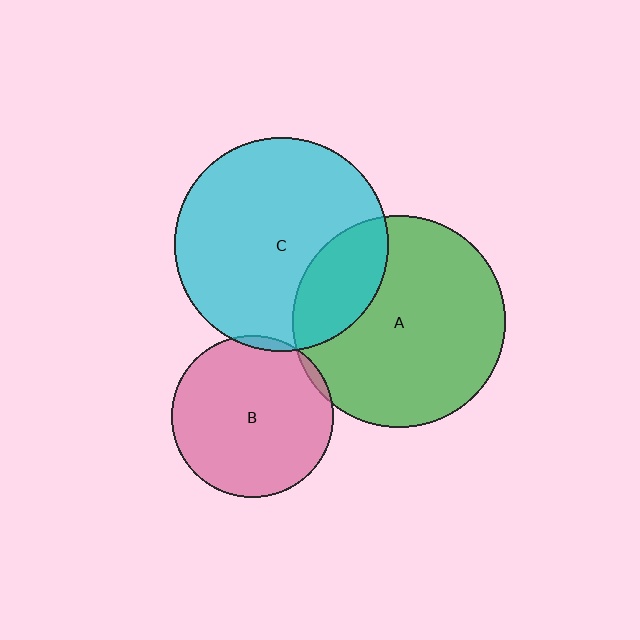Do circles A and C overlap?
Yes.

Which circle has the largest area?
Circle C (cyan).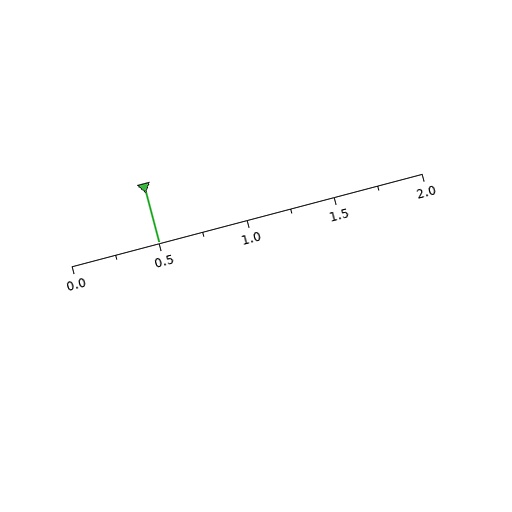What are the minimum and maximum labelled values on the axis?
The axis runs from 0.0 to 2.0.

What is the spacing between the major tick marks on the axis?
The major ticks are spaced 0.5 apart.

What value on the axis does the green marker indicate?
The marker indicates approximately 0.5.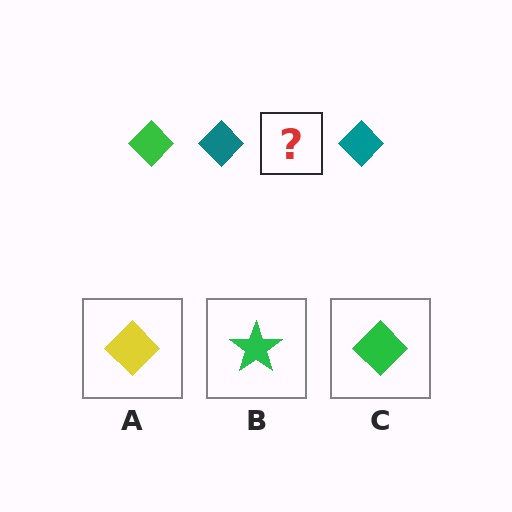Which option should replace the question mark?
Option C.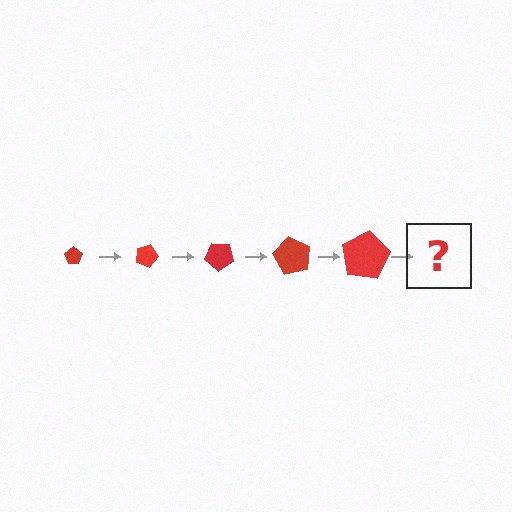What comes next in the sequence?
The next element should be a pentagon, larger than the previous one and rotated 100 degrees from the start.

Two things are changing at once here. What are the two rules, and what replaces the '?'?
The two rules are that the pentagon grows larger each step and it rotates 20 degrees each step. The '?' should be a pentagon, larger than the previous one and rotated 100 degrees from the start.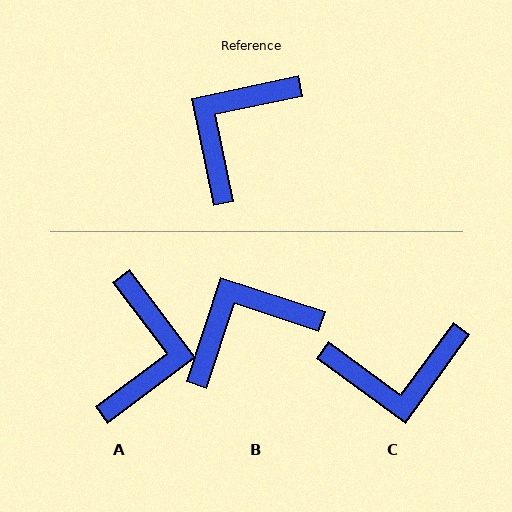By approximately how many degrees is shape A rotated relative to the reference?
Approximately 155 degrees clockwise.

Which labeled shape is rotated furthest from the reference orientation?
A, about 155 degrees away.